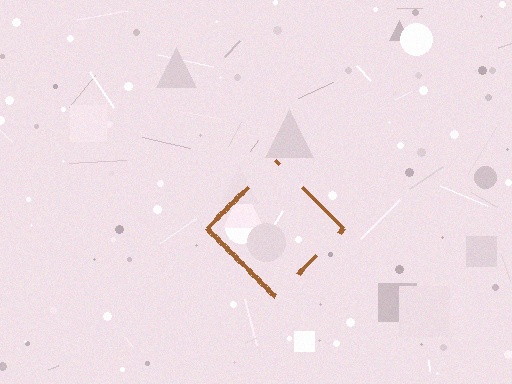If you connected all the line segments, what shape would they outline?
They would outline a diamond.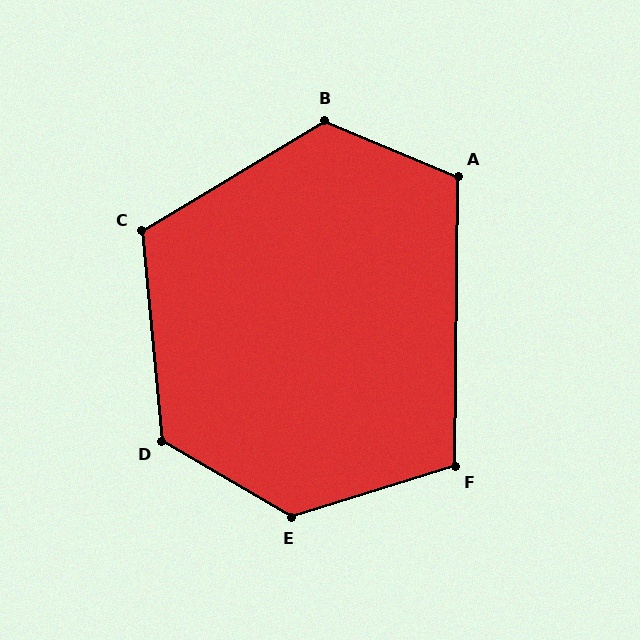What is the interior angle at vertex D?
Approximately 126 degrees (obtuse).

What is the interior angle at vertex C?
Approximately 116 degrees (obtuse).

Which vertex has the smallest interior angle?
F, at approximately 108 degrees.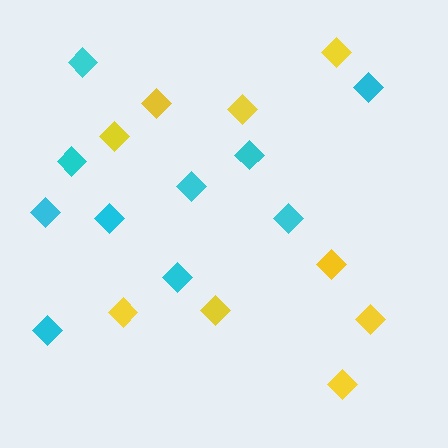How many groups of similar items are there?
There are 2 groups: one group of cyan diamonds (10) and one group of yellow diamonds (9).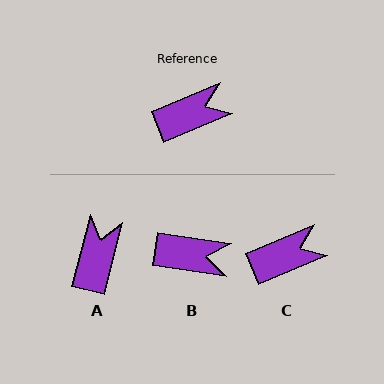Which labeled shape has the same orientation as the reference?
C.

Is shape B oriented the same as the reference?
No, it is off by about 30 degrees.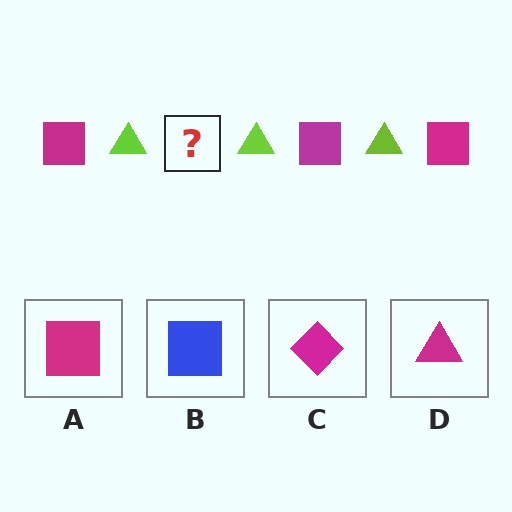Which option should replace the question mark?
Option A.